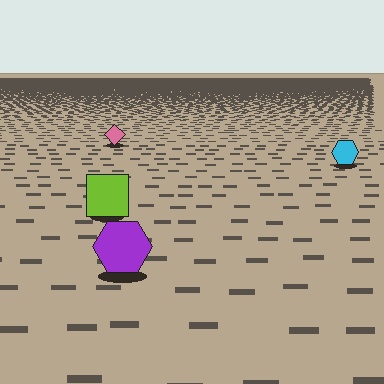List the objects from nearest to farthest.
From nearest to farthest: the purple hexagon, the lime square, the cyan hexagon, the pink diamond.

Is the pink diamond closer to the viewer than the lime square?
No. The lime square is closer — you can tell from the texture gradient: the ground texture is coarser near it.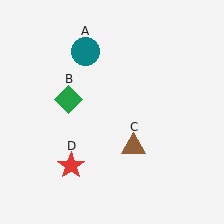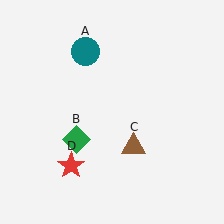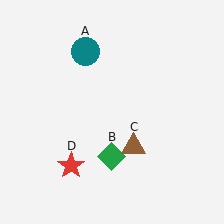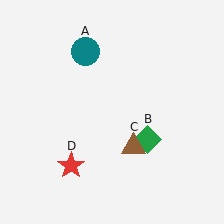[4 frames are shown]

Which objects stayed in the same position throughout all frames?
Teal circle (object A) and brown triangle (object C) and red star (object D) remained stationary.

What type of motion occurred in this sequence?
The green diamond (object B) rotated counterclockwise around the center of the scene.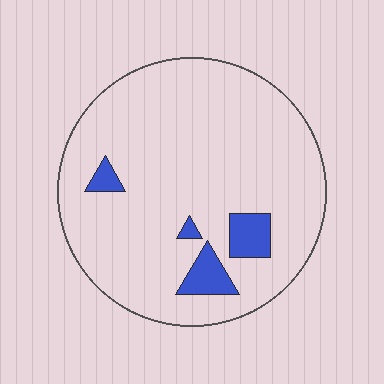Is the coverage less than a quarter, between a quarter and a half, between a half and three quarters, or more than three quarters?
Less than a quarter.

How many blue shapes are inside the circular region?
4.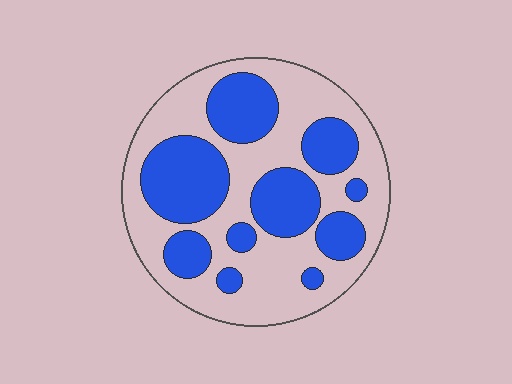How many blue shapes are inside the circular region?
10.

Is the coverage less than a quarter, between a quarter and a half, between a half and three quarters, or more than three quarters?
Between a quarter and a half.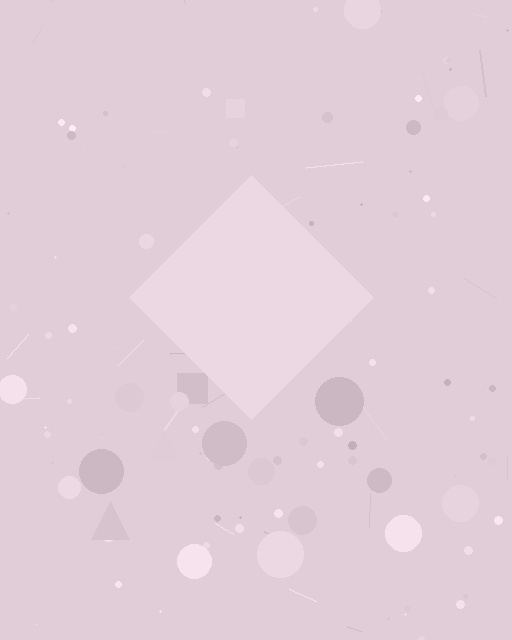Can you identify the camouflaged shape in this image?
The camouflaged shape is a diamond.